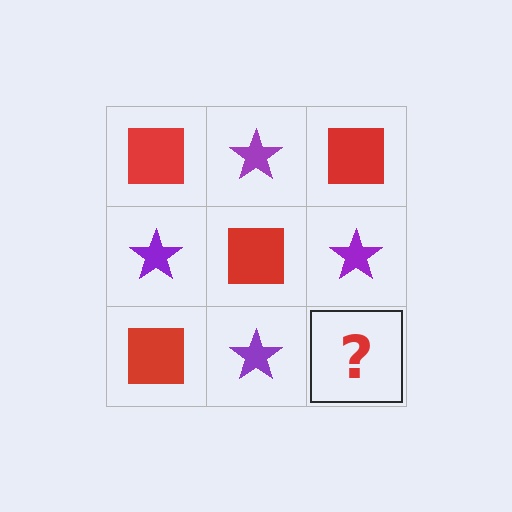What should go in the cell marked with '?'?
The missing cell should contain a red square.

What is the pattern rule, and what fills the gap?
The rule is that it alternates red square and purple star in a checkerboard pattern. The gap should be filled with a red square.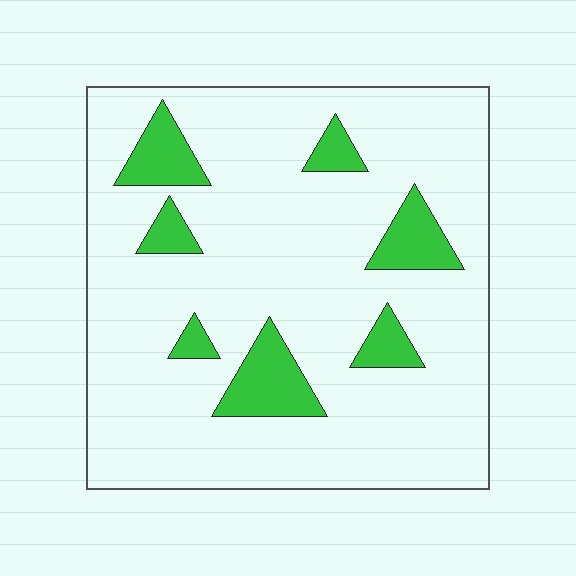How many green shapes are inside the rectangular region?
7.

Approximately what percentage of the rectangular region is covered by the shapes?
Approximately 15%.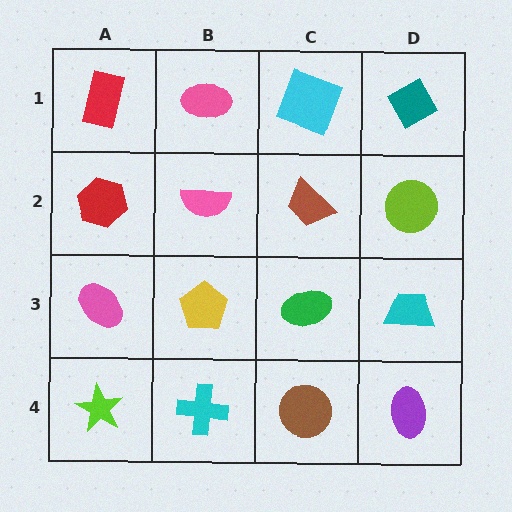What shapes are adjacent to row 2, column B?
A pink ellipse (row 1, column B), a yellow pentagon (row 3, column B), a red hexagon (row 2, column A), a brown trapezoid (row 2, column C).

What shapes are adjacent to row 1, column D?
A lime circle (row 2, column D), a cyan square (row 1, column C).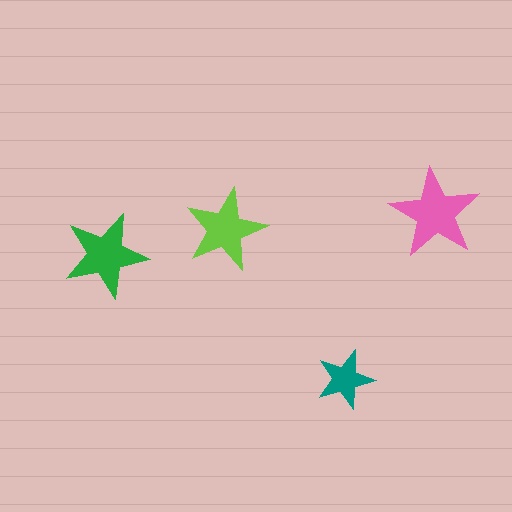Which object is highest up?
The pink star is topmost.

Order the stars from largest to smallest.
the pink one, the green one, the lime one, the teal one.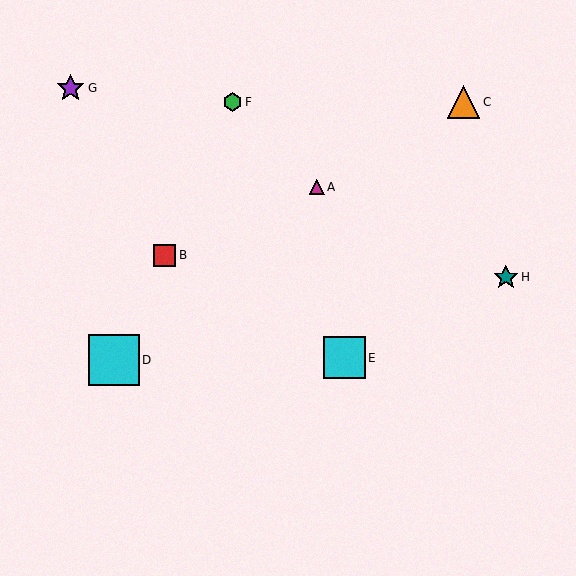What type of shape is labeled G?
Shape G is a purple star.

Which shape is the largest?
The cyan square (labeled D) is the largest.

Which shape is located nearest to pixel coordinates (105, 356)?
The cyan square (labeled D) at (114, 360) is nearest to that location.